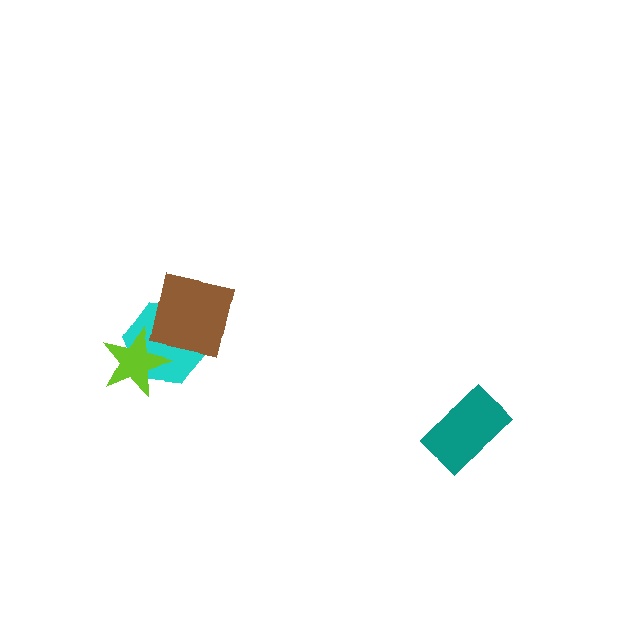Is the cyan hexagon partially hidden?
Yes, it is partially covered by another shape.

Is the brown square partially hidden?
No, no other shape covers it.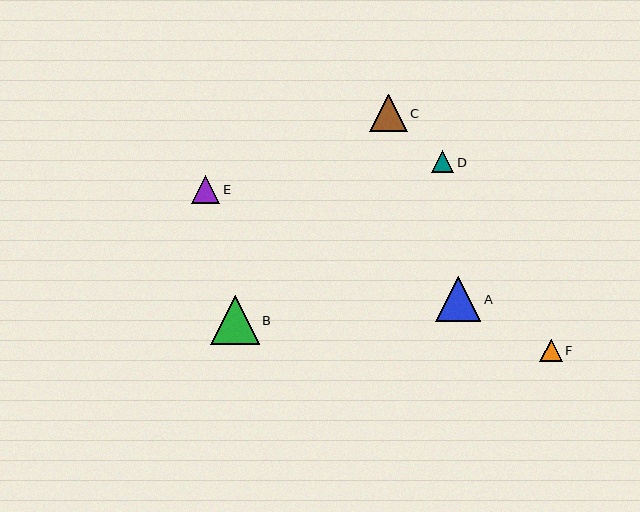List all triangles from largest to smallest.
From largest to smallest: B, A, C, E, F, D.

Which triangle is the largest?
Triangle B is the largest with a size of approximately 48 pixels.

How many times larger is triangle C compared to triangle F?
Triangle C is approximately 1.7 times the size of triangle F.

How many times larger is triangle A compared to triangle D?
Triangle A is approximately 2.0 times the size of triangle D.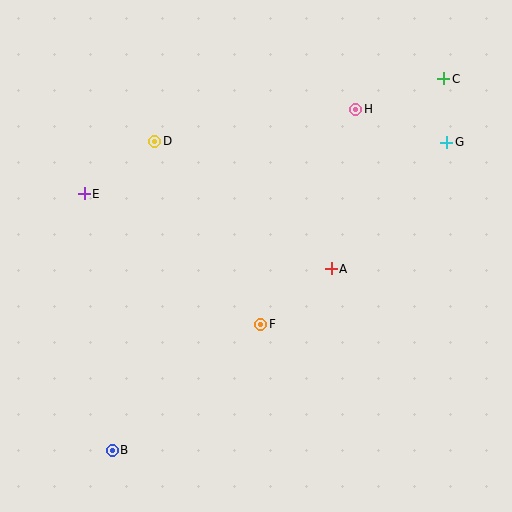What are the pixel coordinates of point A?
Point A is at (331, 269).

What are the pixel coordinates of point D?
Point D is at (155, 141).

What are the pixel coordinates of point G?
Point G is at (447, 142).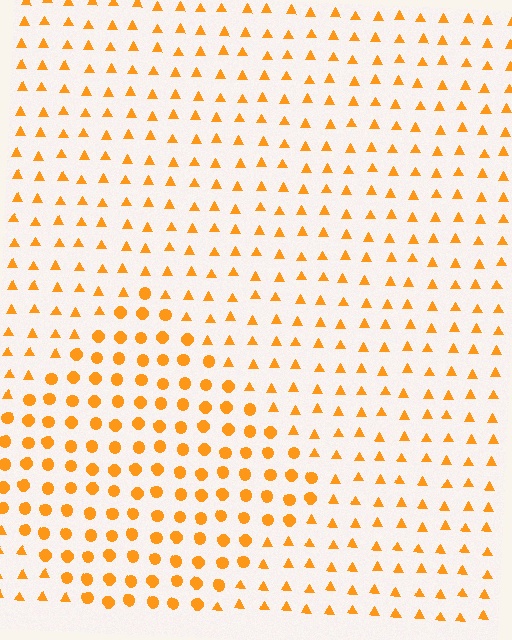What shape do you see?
I see a diamond.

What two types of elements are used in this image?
The image uses circles inside the diamond region and triangles outside it.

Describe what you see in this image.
The image is filled with small orange elements arranged in a uniform grid. A diamond-shaped region contains circles, while the surrounding area contains triangles. The boundary is defined purely by the change in element shape.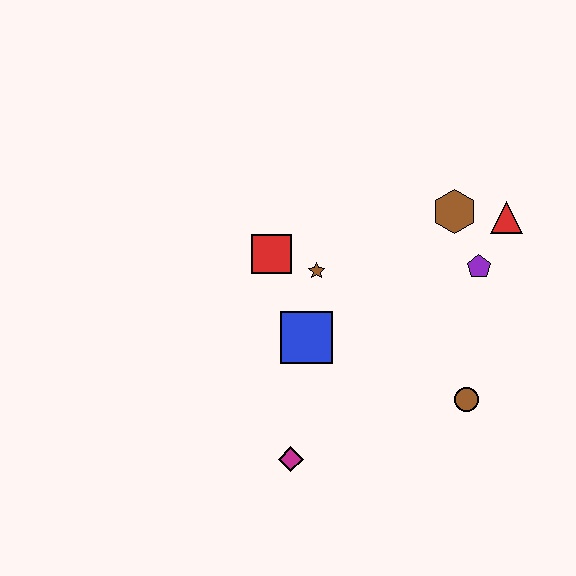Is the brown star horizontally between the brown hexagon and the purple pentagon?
No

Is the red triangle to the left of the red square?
No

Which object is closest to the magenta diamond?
The blue square is closest to the magenta diamond.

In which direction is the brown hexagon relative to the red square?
The brown hexagon is to the right of the red square.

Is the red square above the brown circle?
Yes